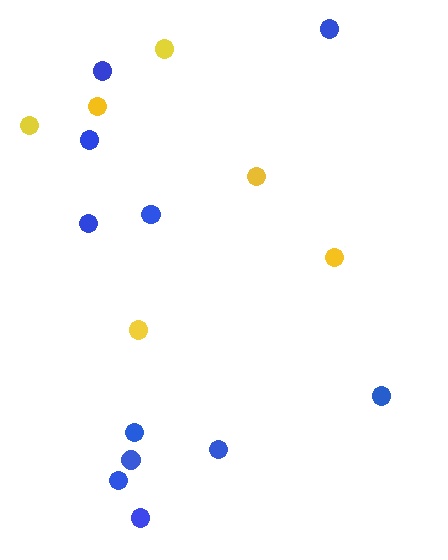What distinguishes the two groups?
There are 2 groups: one group of yellow circles (6) and one group of blue circles (11).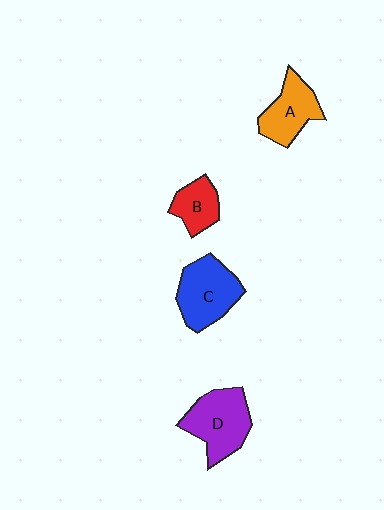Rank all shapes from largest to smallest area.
From largest to smallest: D (purple), C (blue), A (orange), B (red).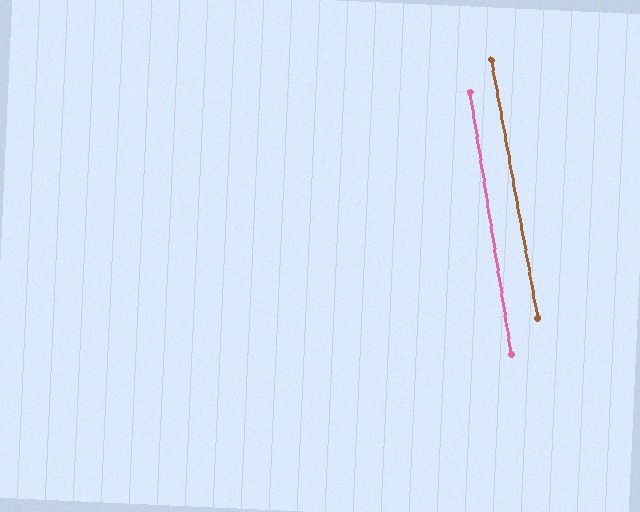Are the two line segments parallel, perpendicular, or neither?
Parallel — their directions differ by only 1.2°.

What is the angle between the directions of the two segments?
Approximately 1 degree.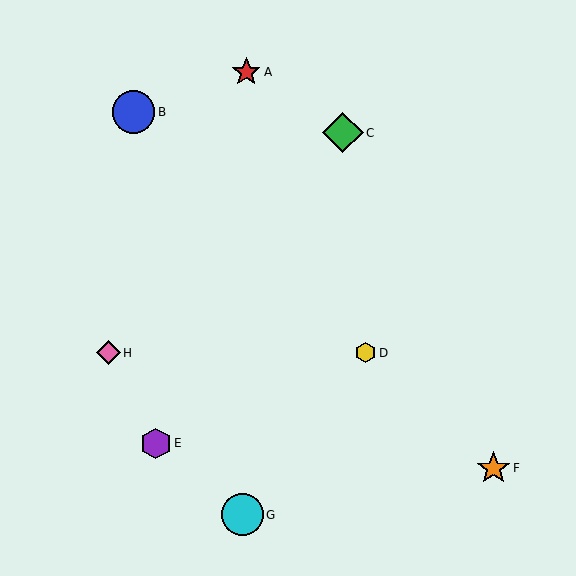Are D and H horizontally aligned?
Yes, both are at y≈353.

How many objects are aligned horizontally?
2 objects (D, H) are aligned horizontally.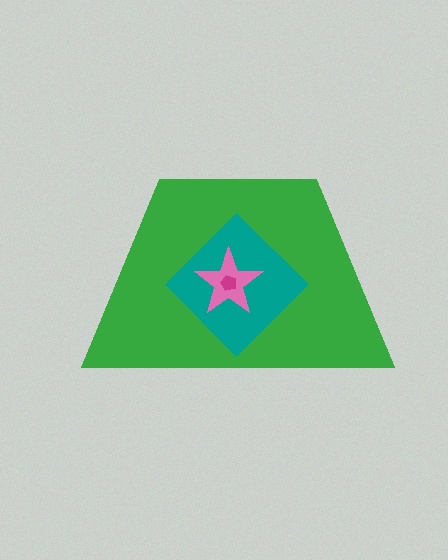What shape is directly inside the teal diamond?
The pink star.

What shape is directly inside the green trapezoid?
The teal diamond.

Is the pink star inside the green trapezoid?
Yes.